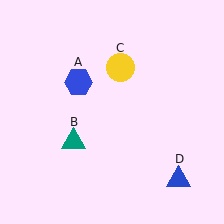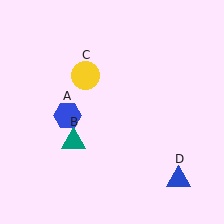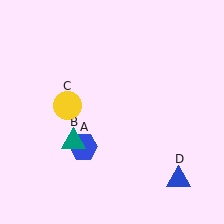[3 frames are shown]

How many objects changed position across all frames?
2 objects changed position: blue hexagon (object A), yellow circle (object C).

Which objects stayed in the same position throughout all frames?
Teal triangle (object B) and blue triangle (object D) remained stationary.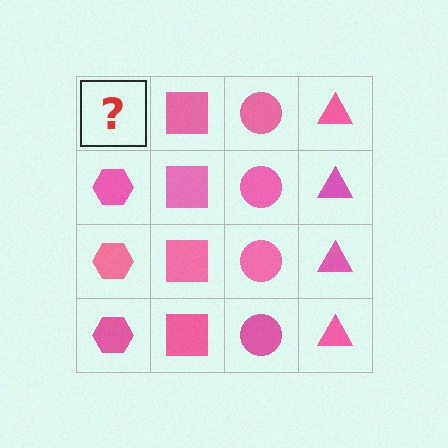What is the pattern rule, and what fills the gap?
The rule is that each column has a consistent shape. The gap should be filled with a pink hexagon.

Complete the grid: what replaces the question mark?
The question mark should be replaced with a pink hexagon.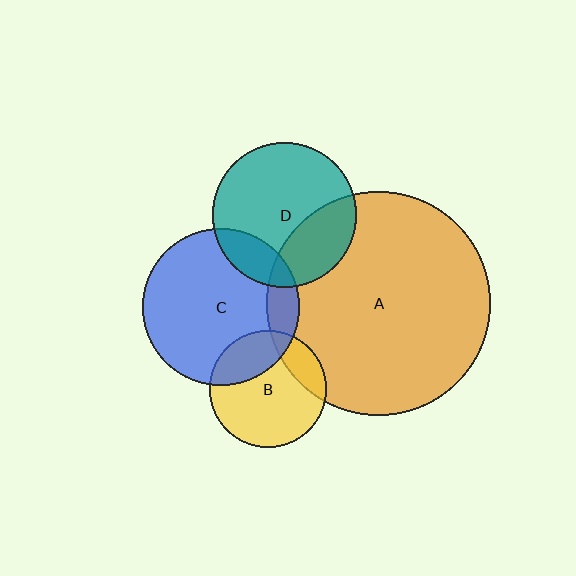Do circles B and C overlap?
Yes.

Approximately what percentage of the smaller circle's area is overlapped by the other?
Approximately 25%.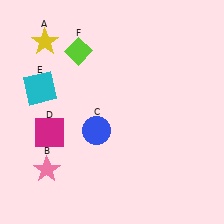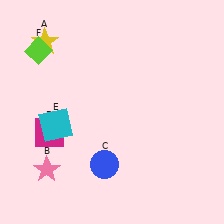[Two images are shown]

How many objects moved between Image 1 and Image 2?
3 objects moved between the two images.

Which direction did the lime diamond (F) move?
The lime diamond (F) moved left.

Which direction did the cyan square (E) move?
The cyan square (E) moved down.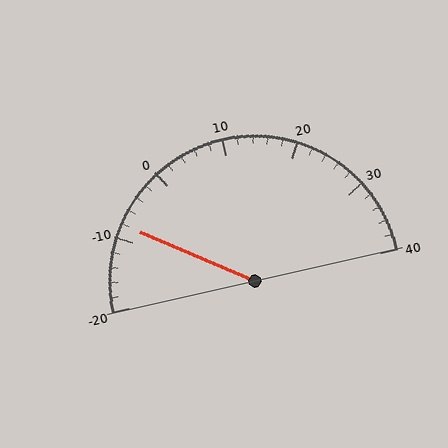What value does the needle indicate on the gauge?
The needle indicates approximately -8.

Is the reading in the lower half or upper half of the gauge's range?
The reading is in the lower half of the range (-20 to 40).